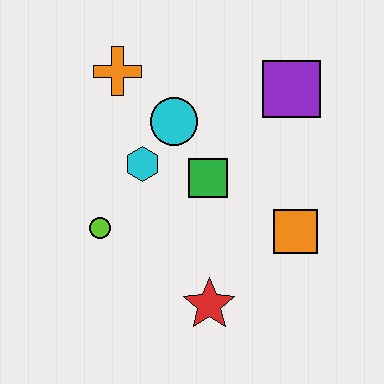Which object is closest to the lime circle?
The cyan hexagon is closest to the lime circle.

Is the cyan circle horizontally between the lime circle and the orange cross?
No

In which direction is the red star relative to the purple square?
The red star is below the purple square.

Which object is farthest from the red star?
The orange cross is farthest from the red star.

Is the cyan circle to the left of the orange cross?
No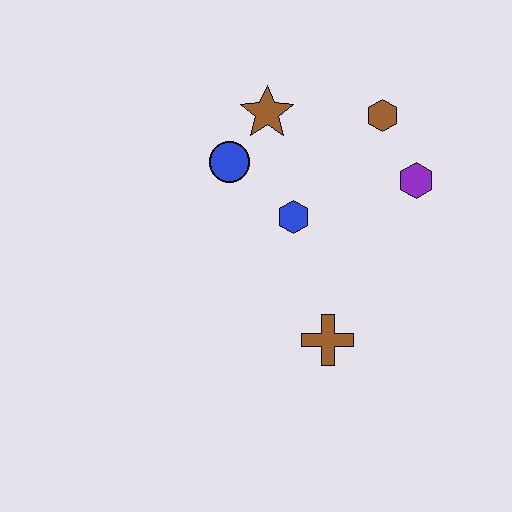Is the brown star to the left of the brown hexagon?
Yes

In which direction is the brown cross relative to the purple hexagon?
The brown cross is below the purple hexagon.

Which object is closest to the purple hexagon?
The brown hexagon is closest to the purple hexagon.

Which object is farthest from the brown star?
The brown cross is farthest from the brown star.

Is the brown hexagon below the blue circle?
No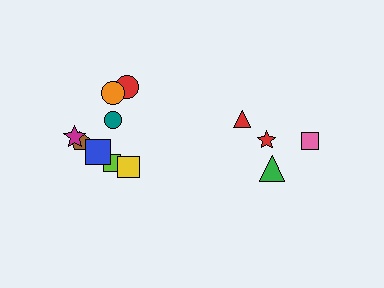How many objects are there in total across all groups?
There are 12 objects.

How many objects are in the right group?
There are 4 objects.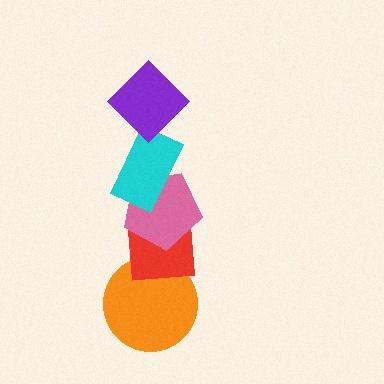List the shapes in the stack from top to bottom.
From top to bottom: the purple diamond, the cyan rectangle, the pink pentagon, the red square, the orange circle.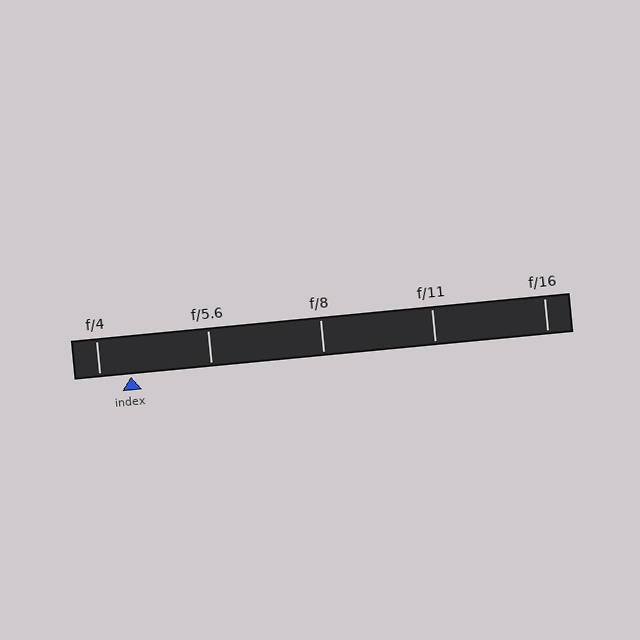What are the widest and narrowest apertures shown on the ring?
The widest aperture shown is f/4 and the narrowest is f/16.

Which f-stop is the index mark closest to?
The index mark is closest to f/4.